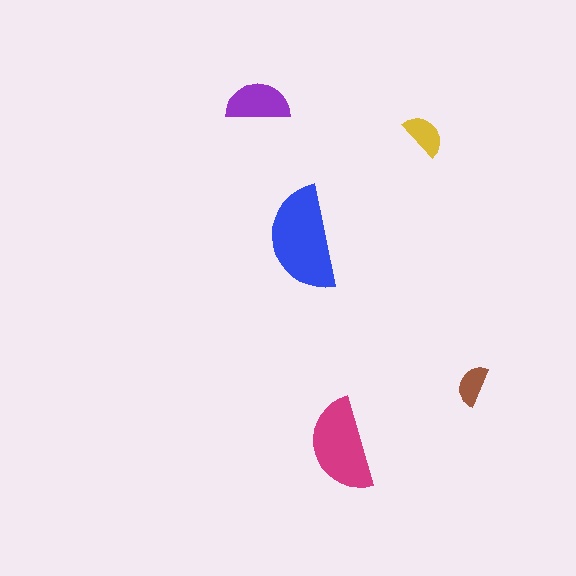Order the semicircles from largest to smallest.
the blue one, the magenta one, the purple one, the yellow one, the brown one.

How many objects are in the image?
There are 5 objects in the image.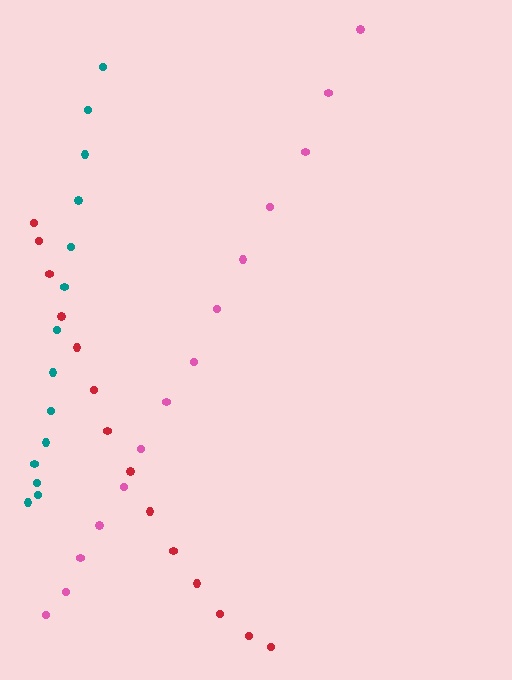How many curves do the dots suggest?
There are 3 distinct paths.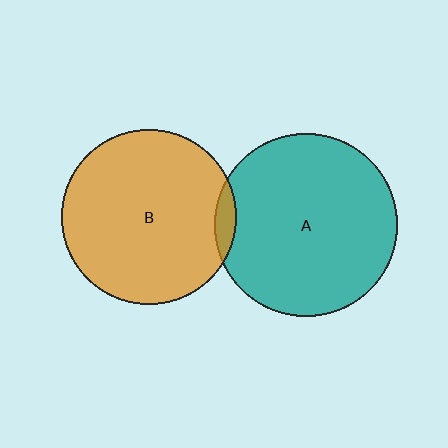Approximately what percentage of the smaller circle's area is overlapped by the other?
Approximately 5%.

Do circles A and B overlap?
Yes.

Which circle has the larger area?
Circle A (teal).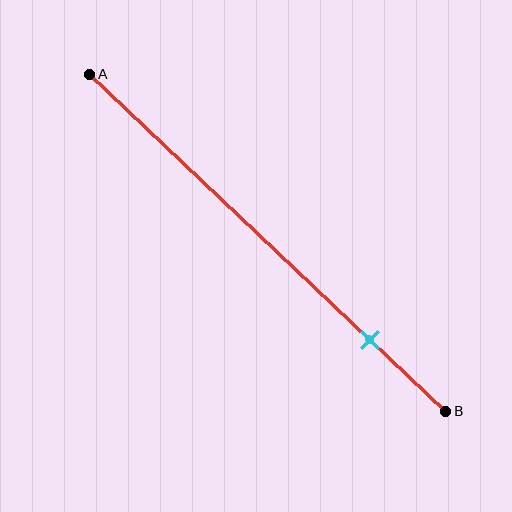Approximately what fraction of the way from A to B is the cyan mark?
The cyan mark is approximately 80% of the way from A to B.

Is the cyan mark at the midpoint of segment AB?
No, the mark is at about 80% from A, not at the 50% midpoint.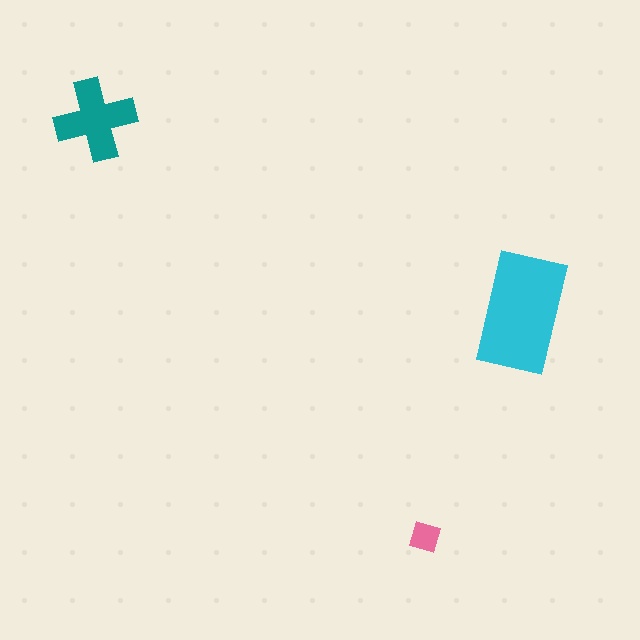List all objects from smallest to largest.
The pink square, the teal cross, the cyan rectangle.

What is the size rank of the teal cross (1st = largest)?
2nd.